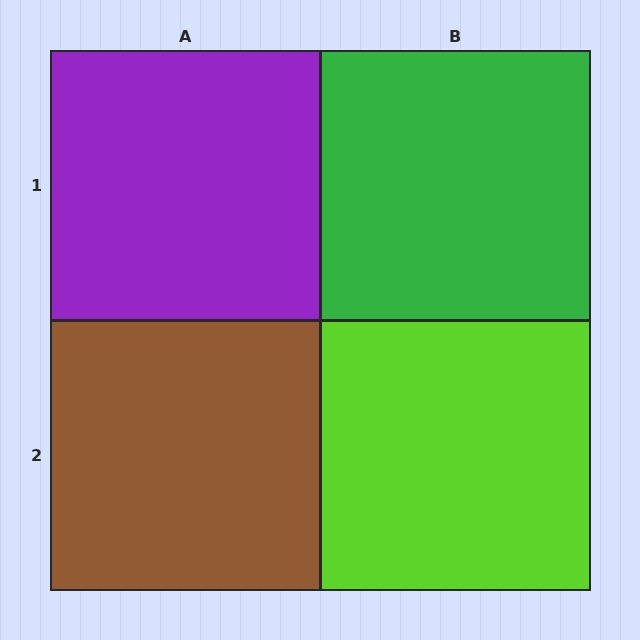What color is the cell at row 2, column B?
Lime.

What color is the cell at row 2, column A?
Brown.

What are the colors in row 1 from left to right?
Purple, green.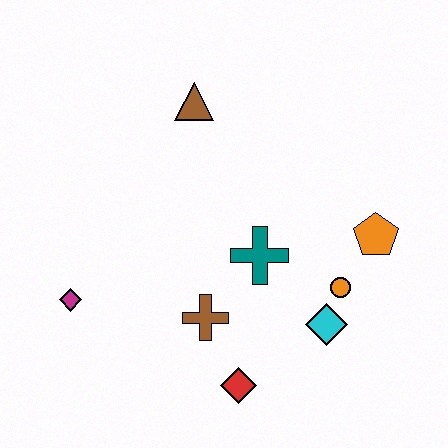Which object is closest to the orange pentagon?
The orange circle is closest to the orange pentagon.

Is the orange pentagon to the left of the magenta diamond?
No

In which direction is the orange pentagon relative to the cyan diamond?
The orange pentagon is above the cyan diamond.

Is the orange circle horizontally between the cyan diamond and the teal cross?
No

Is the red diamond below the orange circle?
Yes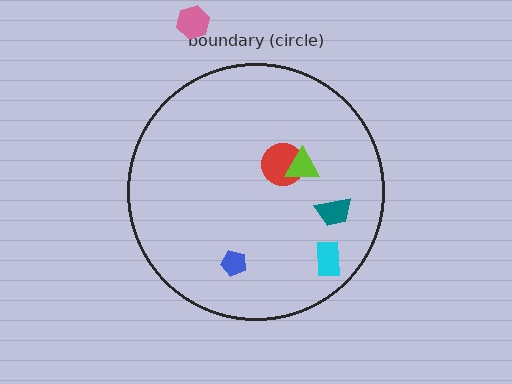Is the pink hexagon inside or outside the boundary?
Outside.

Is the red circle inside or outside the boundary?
Inside.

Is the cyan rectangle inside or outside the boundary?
Inside.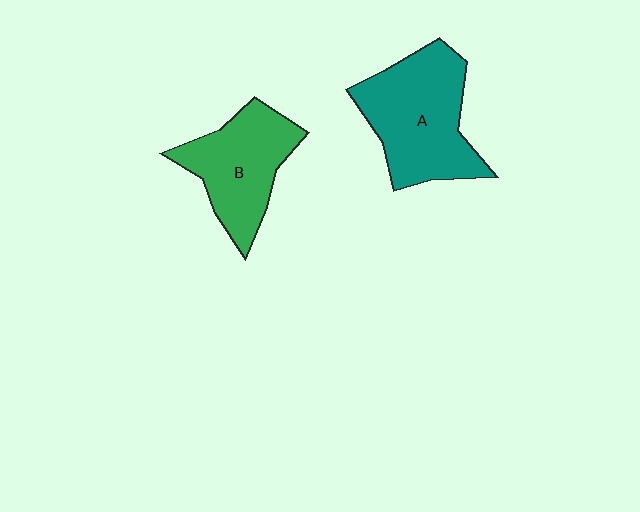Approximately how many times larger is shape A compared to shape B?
Approximately 1.3 times.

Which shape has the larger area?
Shape A (teal).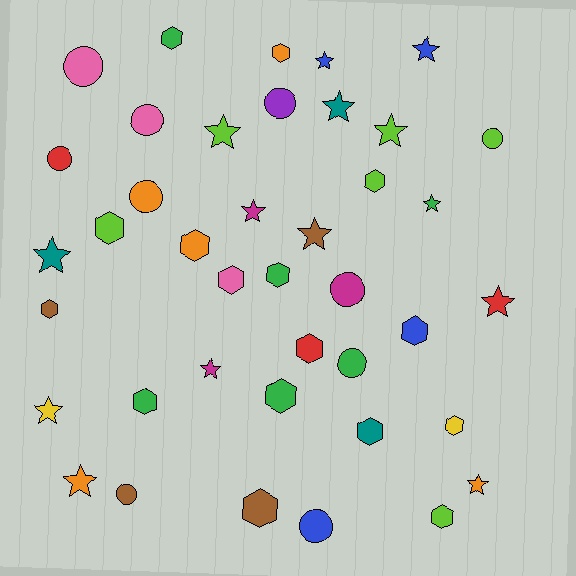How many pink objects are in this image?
There are 3 pink objects.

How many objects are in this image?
There are 40 objects.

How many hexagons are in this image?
There are 16 hexagons.